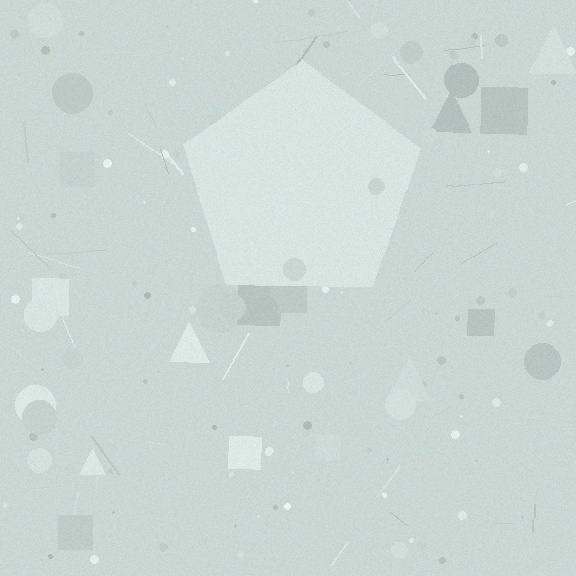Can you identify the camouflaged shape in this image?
The camouflaged shape is a pentagon.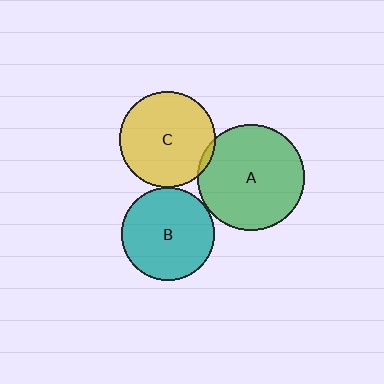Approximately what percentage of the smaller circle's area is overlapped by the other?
Approximately 5%.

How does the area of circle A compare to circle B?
Approximately 1.3 times.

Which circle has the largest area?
Circle A (green).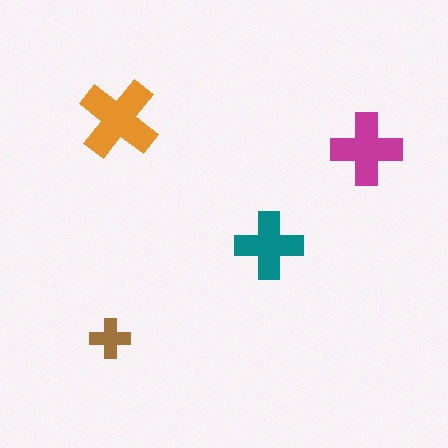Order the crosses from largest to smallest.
the orange one, the magenta one, the teal one, the brown one.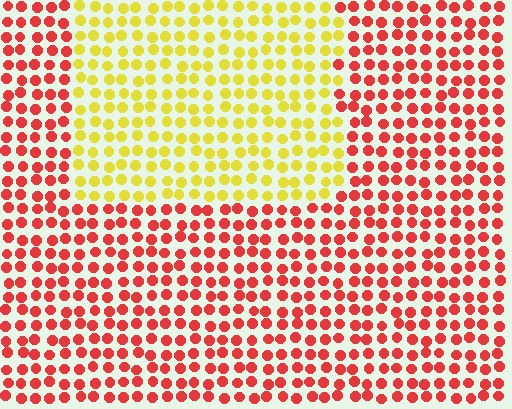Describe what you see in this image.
The image is filled with small red elements in a uniform arrangement. A rectangle-shaped region is visible where the elements are tinted to a slightly different hue, forming a subtle color boundary.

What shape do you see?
I see a rectangle.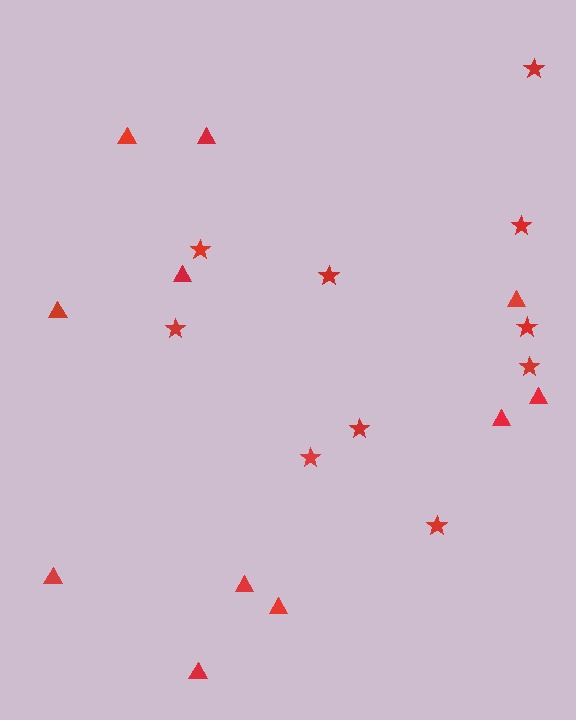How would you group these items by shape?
There are 2 groups: one group of stars (10) and one group of triangles (11).